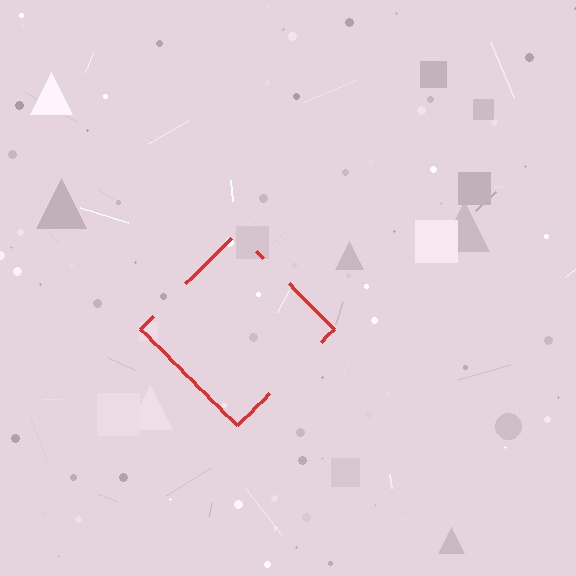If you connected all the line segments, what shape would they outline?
They would outline a diamond.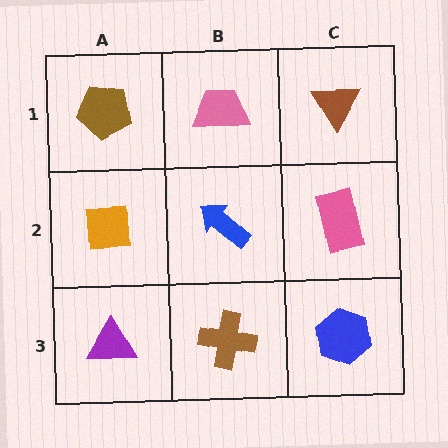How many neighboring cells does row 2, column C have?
3.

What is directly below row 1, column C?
A pink rectangle.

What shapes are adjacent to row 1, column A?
An orange square (row 2, column A), a pink trapezoid (row 1, column B).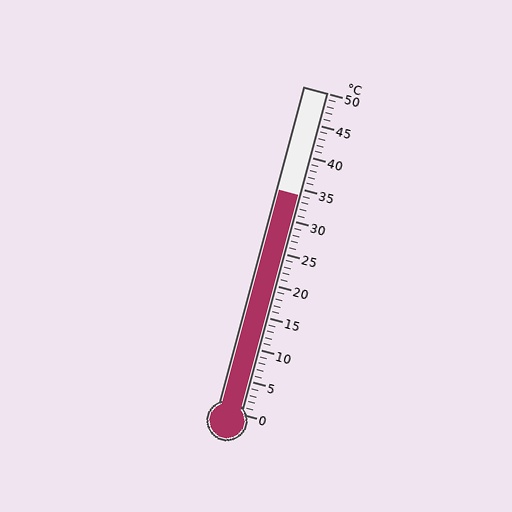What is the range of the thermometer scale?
The thermometer scale ranges from 0°C to 50°C.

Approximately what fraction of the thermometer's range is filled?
The thermometer is filled to approximately 70% of its range.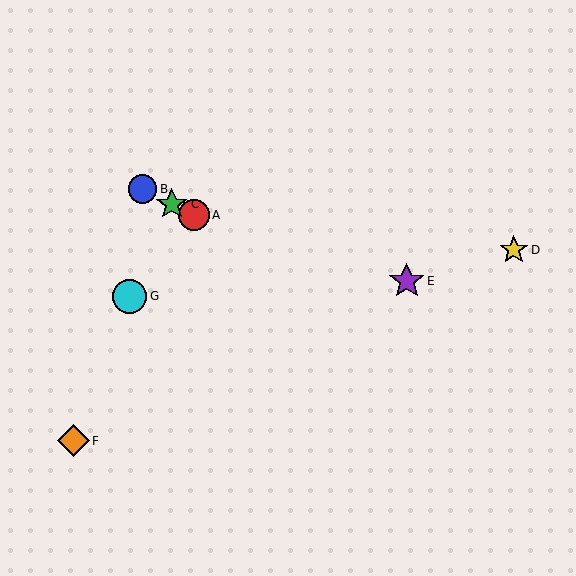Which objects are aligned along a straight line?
Objects A, B, C are aligned along a straight line.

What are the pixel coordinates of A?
Object A is at (194, 215).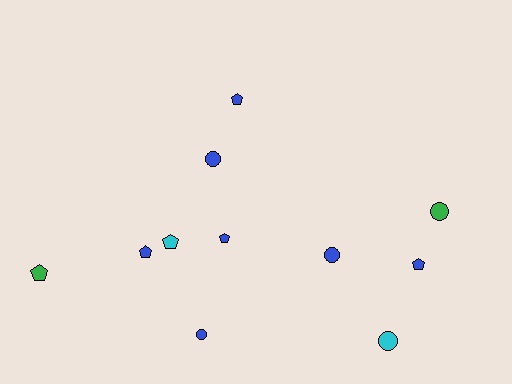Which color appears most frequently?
Blue, with 7 objects.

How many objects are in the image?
There are 11 objects.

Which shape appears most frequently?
Pentagon, with 6 objects.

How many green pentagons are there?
There is 1 green pentagon.